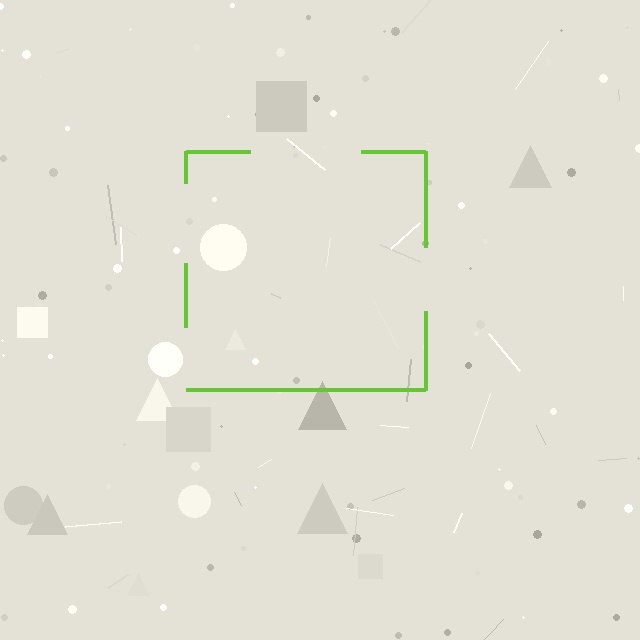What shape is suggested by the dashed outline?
The dashed outline suggests a square.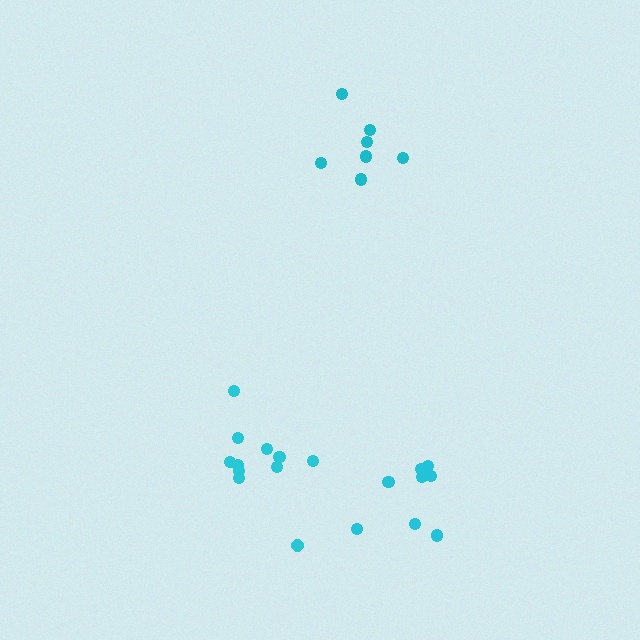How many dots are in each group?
Group 1: 11 dots, Group 2: 8 dots, Group 3: 7 dots (26 total).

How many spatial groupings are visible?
There are 3 spatial groupings.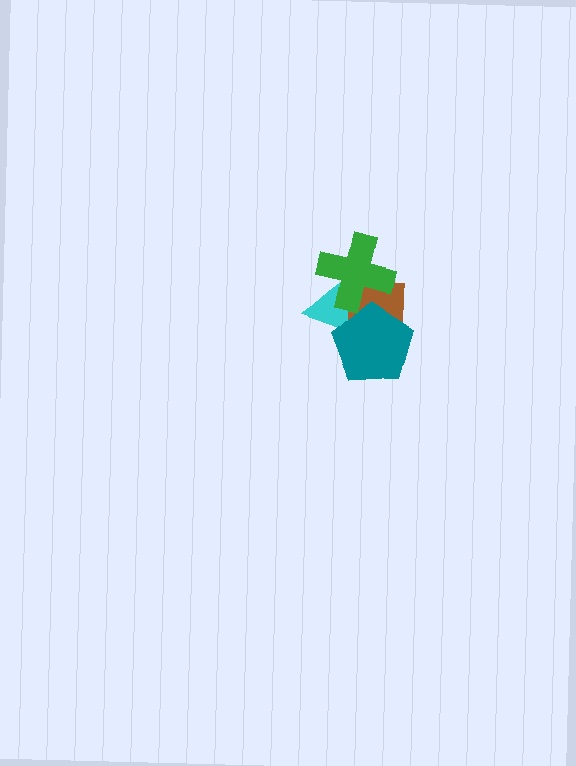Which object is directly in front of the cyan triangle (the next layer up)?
The brown square is directly in front of the cyan triangle.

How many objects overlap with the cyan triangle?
3 objects overlap with the cyan triangle.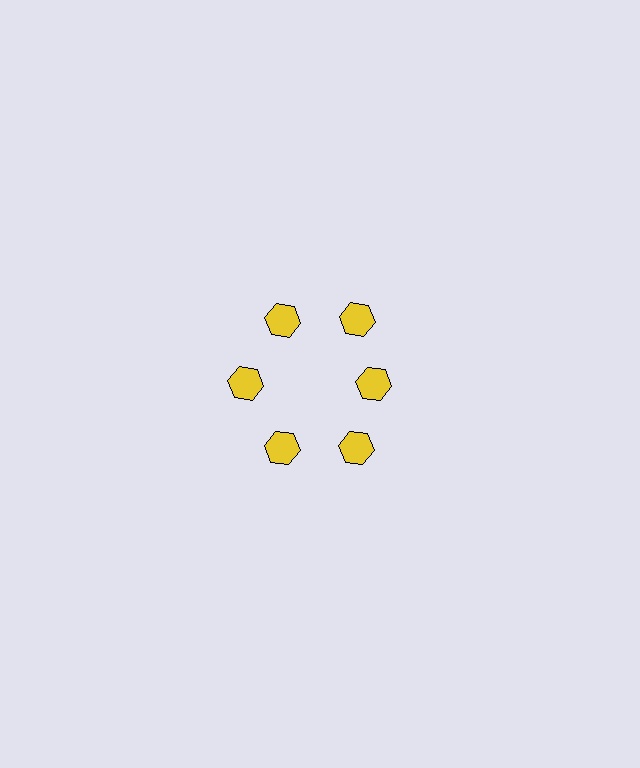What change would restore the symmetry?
The symmetry would be restored by moving it outward, back onto the ring so that all 6 hexagons sit at equal angles and equal distance from the center.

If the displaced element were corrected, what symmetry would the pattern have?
It would have 6-fold rotational symmetry — the pattern would map onto itself every 60 degrees.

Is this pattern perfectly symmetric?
No. The 6 yellow hexagons are arranged in a ring, but one element near the 3 o'clock position is pulled inward toward the center, breaking the 6-fold rotational symmetry.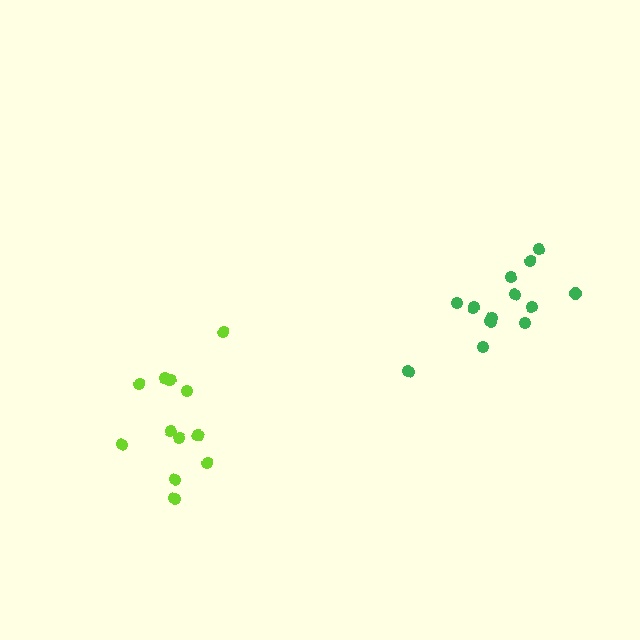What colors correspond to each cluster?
The clusters are colored: lime, green.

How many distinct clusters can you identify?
There are 2 distinct clusters.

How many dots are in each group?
Group 1: 12 dots, Group 2: 13 dots (25 total).